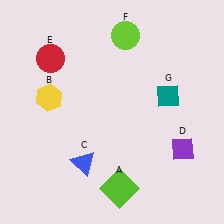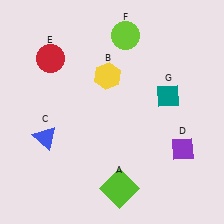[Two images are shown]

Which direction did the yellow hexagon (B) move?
The yellow hexagon (B) moved right.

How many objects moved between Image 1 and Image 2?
2 objects moved between the two images.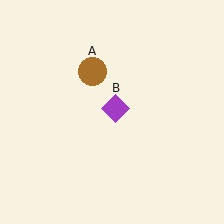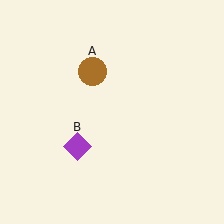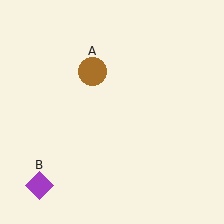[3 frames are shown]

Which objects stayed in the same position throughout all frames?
Brown circle (object A) remained stationary.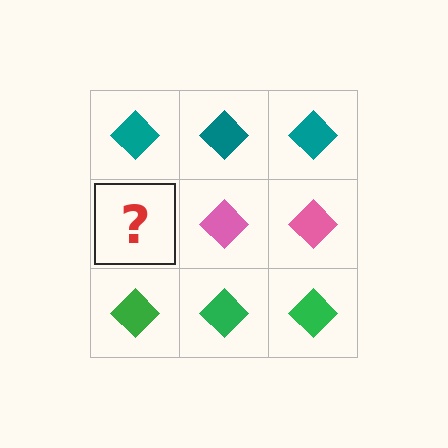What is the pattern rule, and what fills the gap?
The rule is that each row has a consistent color. The gap should be filled with a pink diamond.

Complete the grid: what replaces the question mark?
The question mark should be replaced with a pink diamond.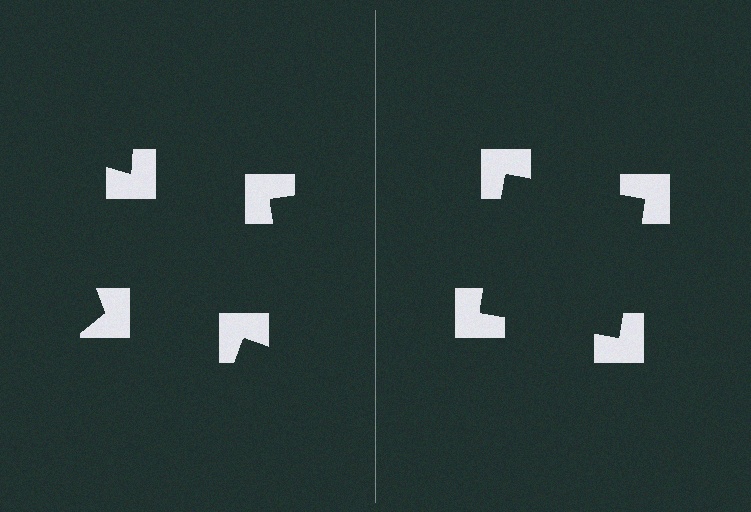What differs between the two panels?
The notched squares are positioned identically on both sides; only the wedge orientations differ. On the right they align to a square; on the left they are misaligned.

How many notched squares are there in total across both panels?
8 — 4 on each side.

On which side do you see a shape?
An illusory square appears on the right side. On the left side the wedge cuts are rotated, so no coherent shape forms.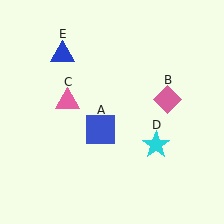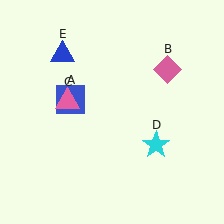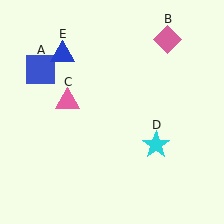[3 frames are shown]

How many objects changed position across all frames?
2 objects changed position: blue square (object A), pink diamond (object B).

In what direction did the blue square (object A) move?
The blue square (object A) moved up and to the left.